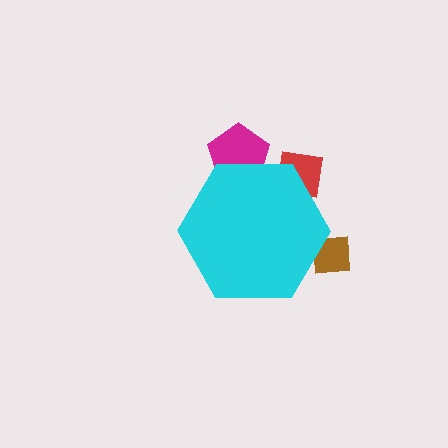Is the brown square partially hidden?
Yes, the brown square is partially hidden behind the cyan hexagon.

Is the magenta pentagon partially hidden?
Yes, the magenta pentagon is partially hidden behind the cyan hexagon.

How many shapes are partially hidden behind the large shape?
3 shapes are partially hidden.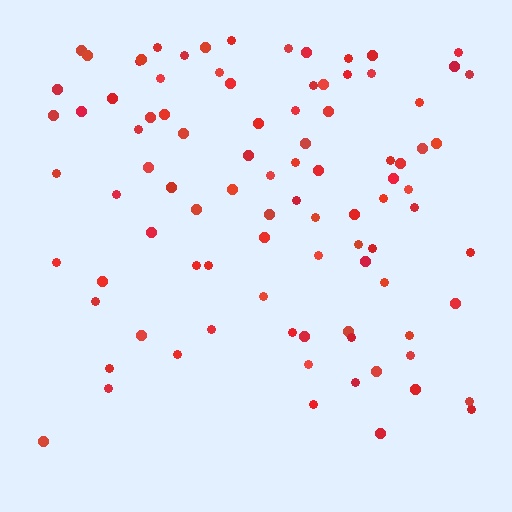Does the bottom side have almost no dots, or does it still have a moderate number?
Still a moderate number, just noticeably fewer than the top.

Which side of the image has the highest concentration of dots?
The top.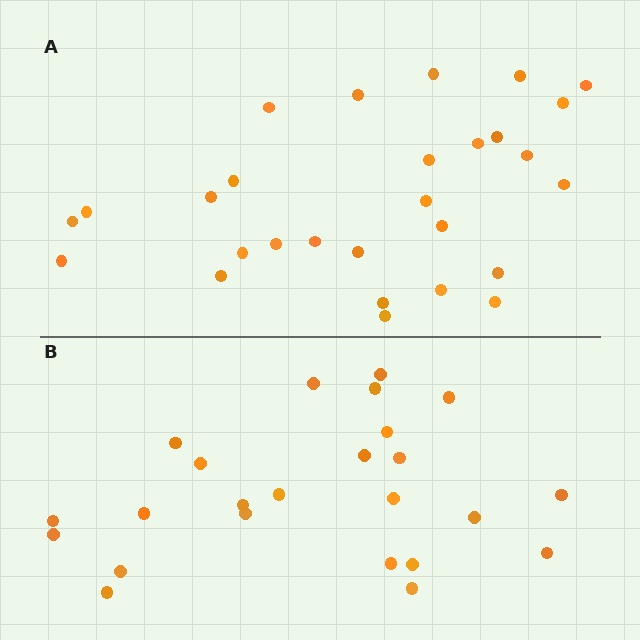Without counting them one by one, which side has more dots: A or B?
Region A (the top region) has more dots.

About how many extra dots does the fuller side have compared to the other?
Region A has about 4 more dots than region B.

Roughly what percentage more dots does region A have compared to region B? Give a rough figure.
About 15% more.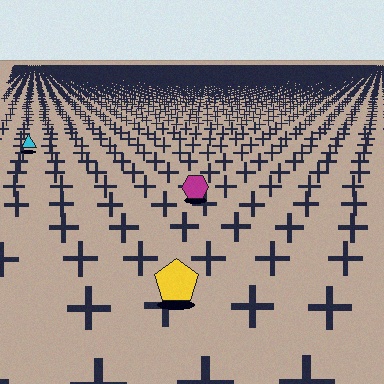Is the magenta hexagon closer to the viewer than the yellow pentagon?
No. The yellow pentagon is closer — you can tell from the texture gradient: the ground texture is coarser near it.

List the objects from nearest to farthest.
From nearest to farthest: the yellow pentagon, the magenta hexagon, the cyan triangle.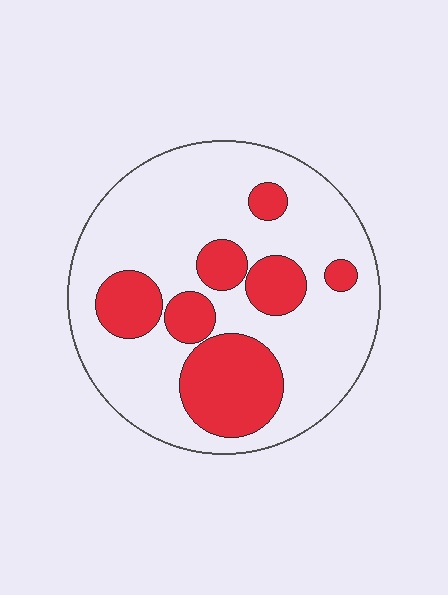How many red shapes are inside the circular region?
7.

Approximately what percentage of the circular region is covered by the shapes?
Approximately 30%.